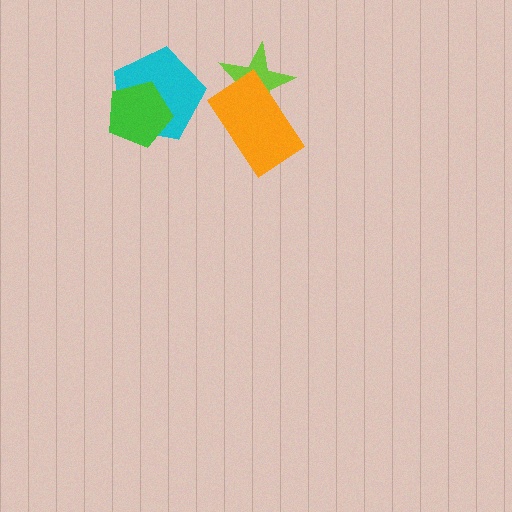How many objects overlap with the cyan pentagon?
1 object overlaps with the cyan pentagon.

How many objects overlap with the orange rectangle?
1 object overlaps with the orange rectangle.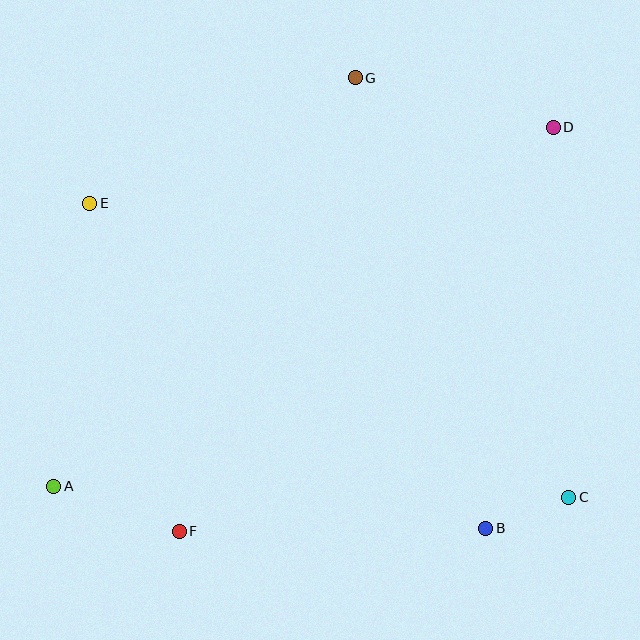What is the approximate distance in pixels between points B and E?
The distance between B and E is approximately 513 pixels.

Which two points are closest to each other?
Points B and C are closest to each other.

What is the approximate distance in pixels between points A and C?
The distance between A and C is approximately 515 pixels.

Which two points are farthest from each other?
Points A and D are farthest from each other.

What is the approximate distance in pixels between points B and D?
The distance between B and D is approximately 407 pixels.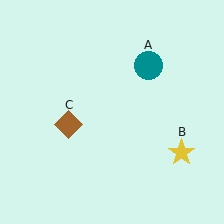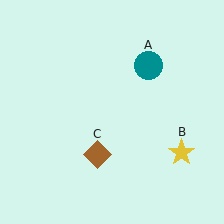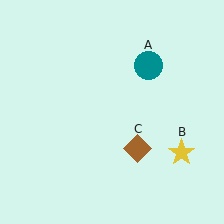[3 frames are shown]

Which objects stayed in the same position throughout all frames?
Teal circle (object A) and yellow star (object B) remained stationary.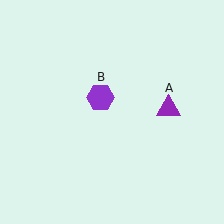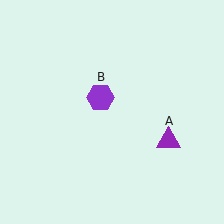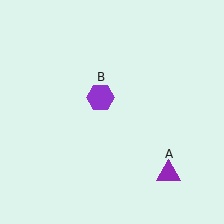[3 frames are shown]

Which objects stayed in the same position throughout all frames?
Purple hexagon (object B) remained stationary.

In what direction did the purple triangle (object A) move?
The purple triangle (object A) moved down.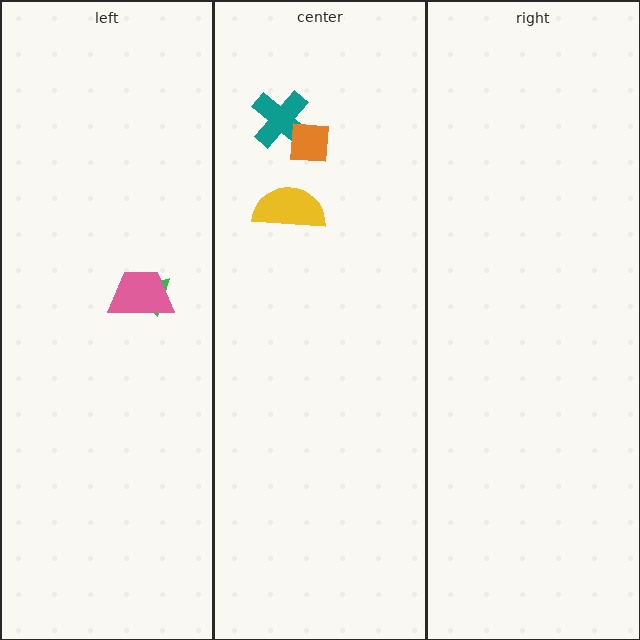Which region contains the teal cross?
The center region.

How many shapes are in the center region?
3.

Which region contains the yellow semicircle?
The center region.